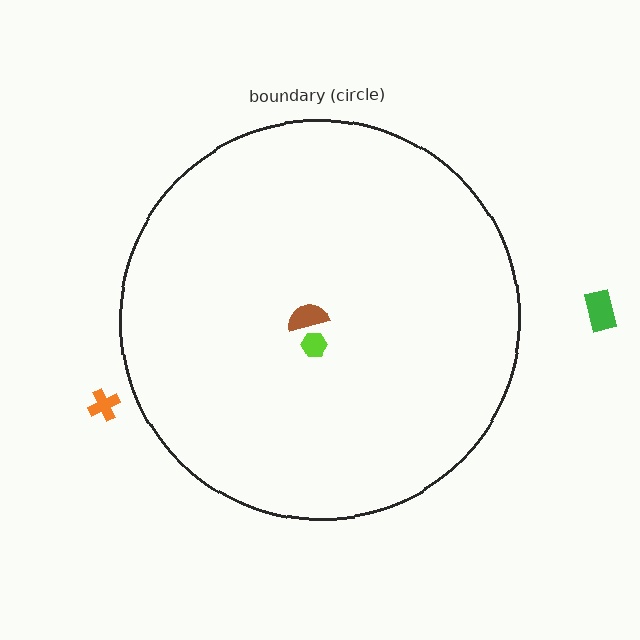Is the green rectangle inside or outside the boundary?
Outside.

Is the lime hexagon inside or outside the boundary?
Inside.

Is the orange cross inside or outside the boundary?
Outside.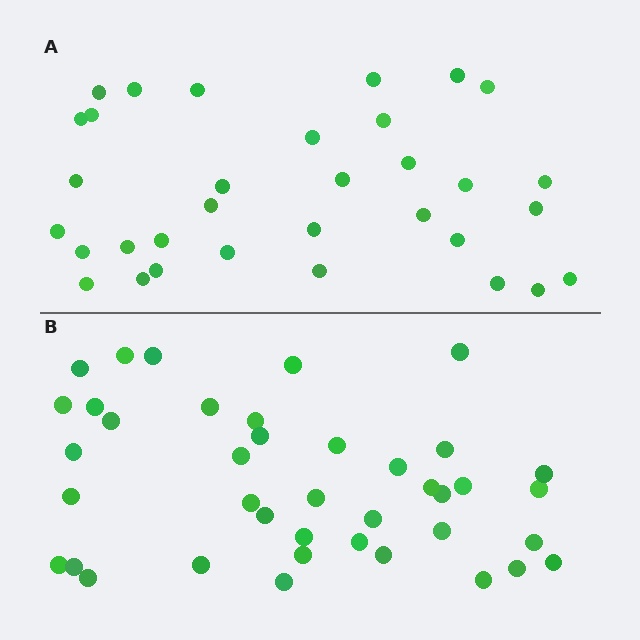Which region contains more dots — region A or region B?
Region B (the bottom region) has more dots.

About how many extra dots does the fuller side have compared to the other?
Region B has roughly 8 or so more dots than region A.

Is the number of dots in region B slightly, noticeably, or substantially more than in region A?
Region B has only slightly more — the two regions are fairly close. The ratio is roughly 1.2 to 1.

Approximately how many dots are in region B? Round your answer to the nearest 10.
About 40 dots.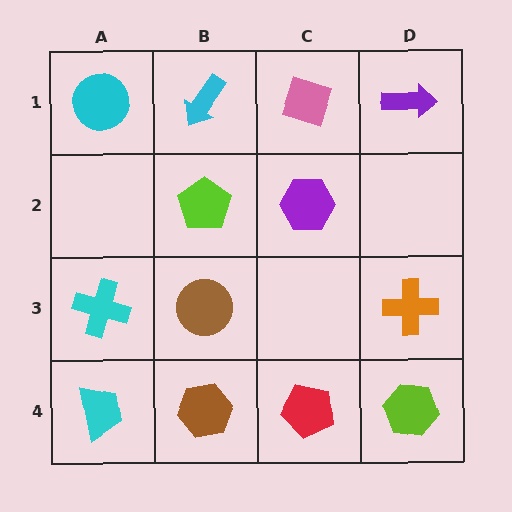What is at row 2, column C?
A purple hexagon.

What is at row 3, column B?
A brown circle.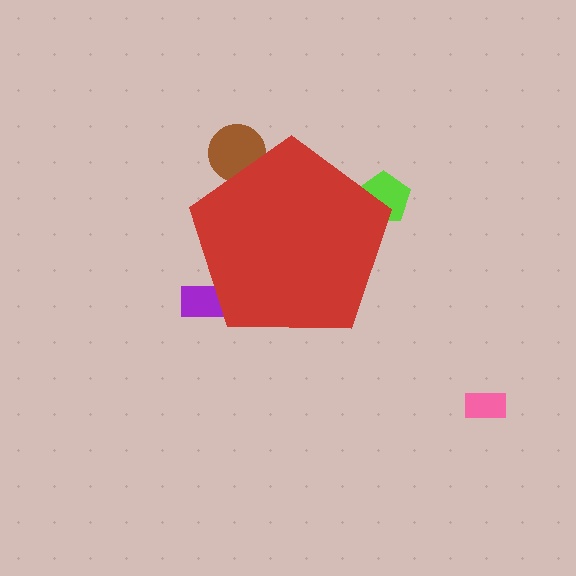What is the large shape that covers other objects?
A red pentagon.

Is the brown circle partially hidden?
Yes, the brown circle is partially hidden behind the red pentagon.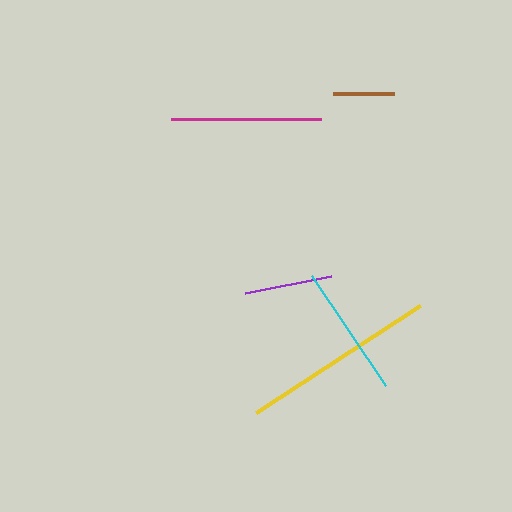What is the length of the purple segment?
The purple segment is approximately 87 pixels long.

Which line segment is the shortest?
The brown line is the shortest at approximately 61 pixels.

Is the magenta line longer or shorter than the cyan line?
The magenta line is longer than the cyan line.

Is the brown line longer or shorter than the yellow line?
The yellow line is longer than the brown line.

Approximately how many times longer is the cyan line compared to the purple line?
The cyan line is approximately 1.5 times the length of the purple line.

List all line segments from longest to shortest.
From longest to shortest: yellow, magenta, cyan, purple, brown.